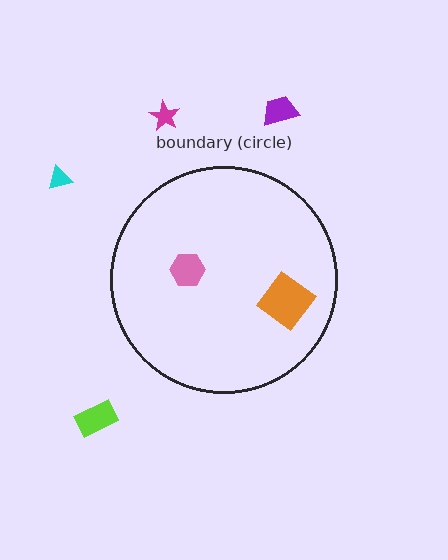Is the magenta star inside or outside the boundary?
Outside.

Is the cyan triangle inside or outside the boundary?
Outside.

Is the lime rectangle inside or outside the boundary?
Outside.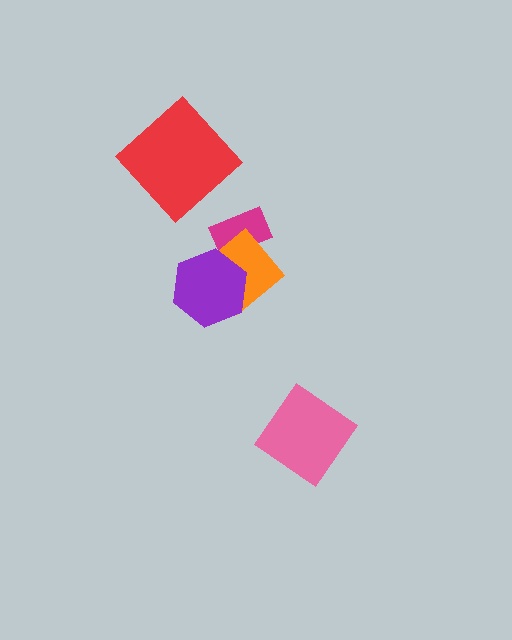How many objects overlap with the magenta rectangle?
1 object overlaps with the magenta rectangle.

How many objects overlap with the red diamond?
0 objects overlap with the red diamond.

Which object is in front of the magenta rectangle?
The orange diamond is in front of the magenta rectangle.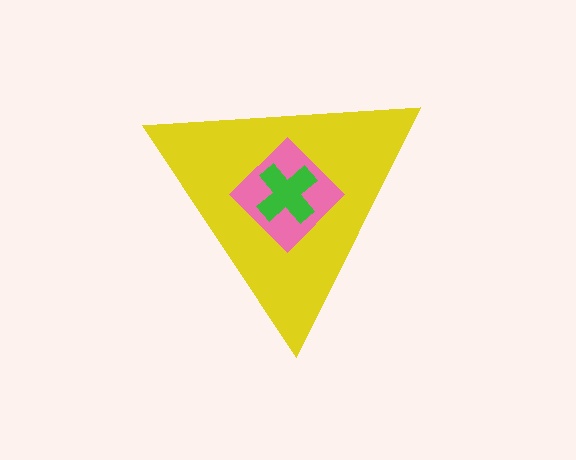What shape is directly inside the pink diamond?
The green cross.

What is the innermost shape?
The green cross.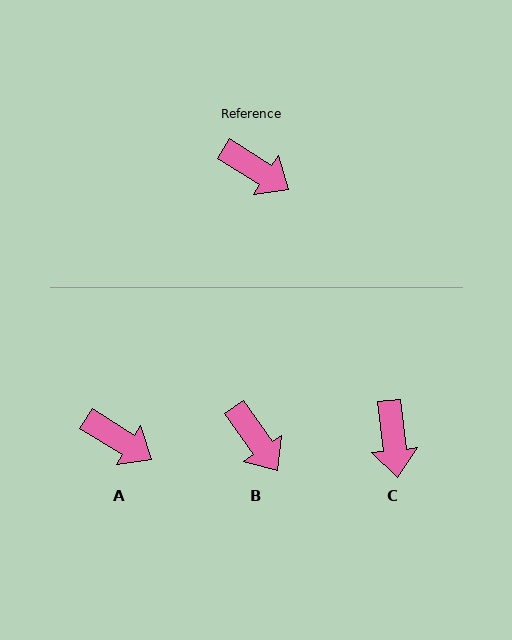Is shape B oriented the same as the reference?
No, it is off by about 23 degrees.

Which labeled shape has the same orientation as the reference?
A.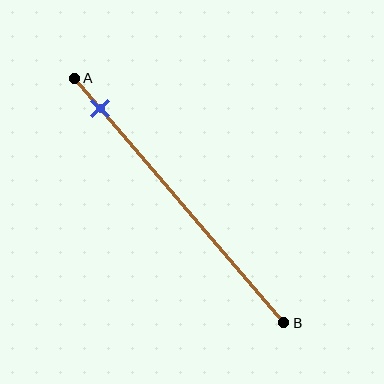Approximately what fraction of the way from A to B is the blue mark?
The blue mark is approximately 10% of the way from A to B.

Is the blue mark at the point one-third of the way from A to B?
No, the mark is at about 10% from A, not at the 33% one-third point.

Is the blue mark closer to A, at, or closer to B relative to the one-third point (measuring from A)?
The blue mark is closer to point A than the one-third point of segment AB.